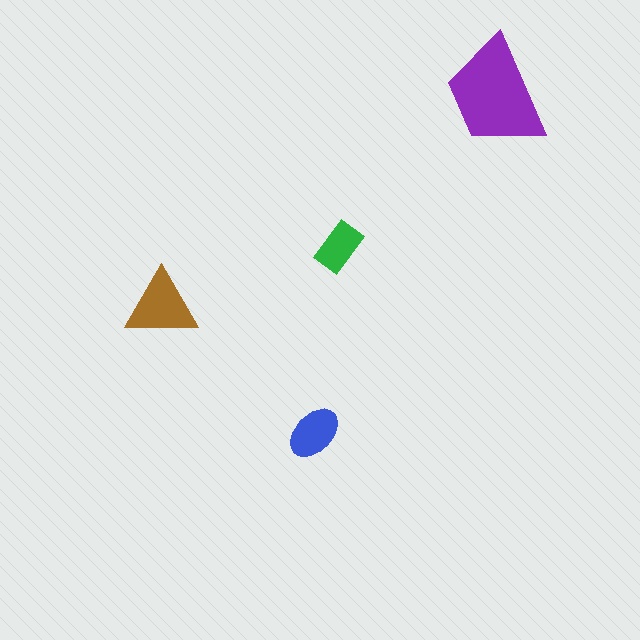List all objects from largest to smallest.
The purple trapezoid, the brown triangle, the blue ellipse, the green rectangle.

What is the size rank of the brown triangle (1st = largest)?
2nd.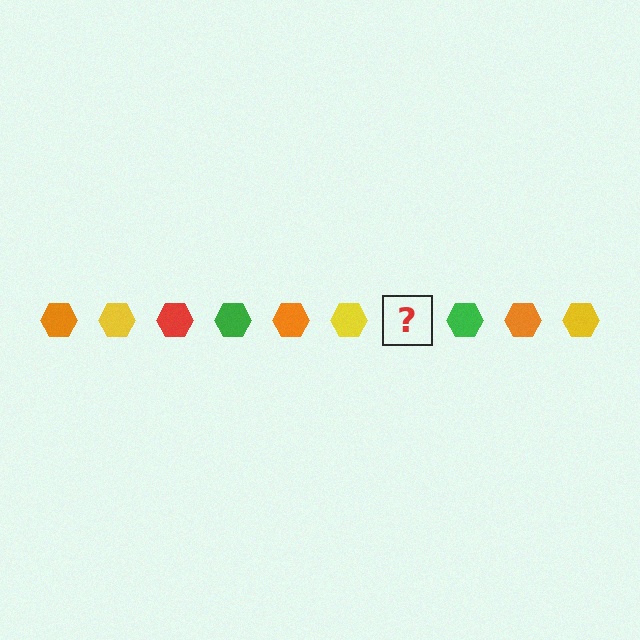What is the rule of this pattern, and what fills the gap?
The rule is that the pattern cycles through orange, yellow, red, green hexagons. The gap should be filled with a red hexagon.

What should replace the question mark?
The question mark should be replaced with a red hexagon.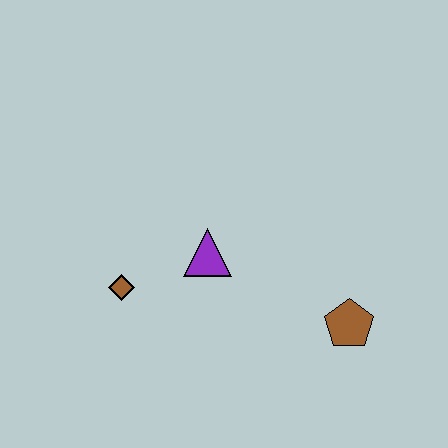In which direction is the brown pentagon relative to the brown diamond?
The brown pentagon is to the right of the brown diamond.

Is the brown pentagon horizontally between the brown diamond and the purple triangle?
No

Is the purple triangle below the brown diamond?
No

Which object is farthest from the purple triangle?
The brown pentagon is farthest from the purple triangle.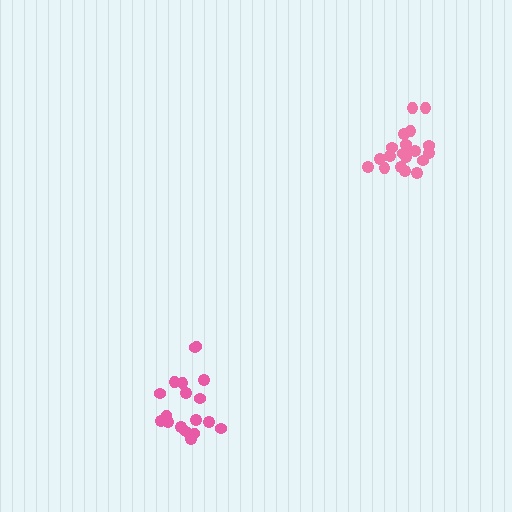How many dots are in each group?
Group 1: 18 dots, Group 2: 20 dots (38 total).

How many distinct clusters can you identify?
There are 2 distinct clusters.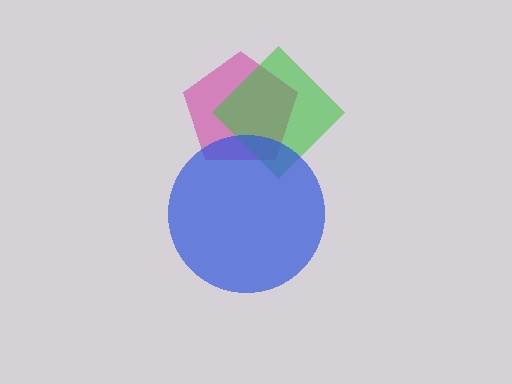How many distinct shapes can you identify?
There are 3 distinct shapes: a magenta pentagon, a green diamond, a blue circle.